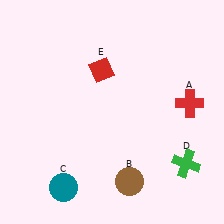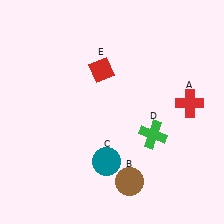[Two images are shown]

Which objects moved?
The objects that moved are: the teal circle (C), the green cross (D).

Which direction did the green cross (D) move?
The green cross (D) moved left.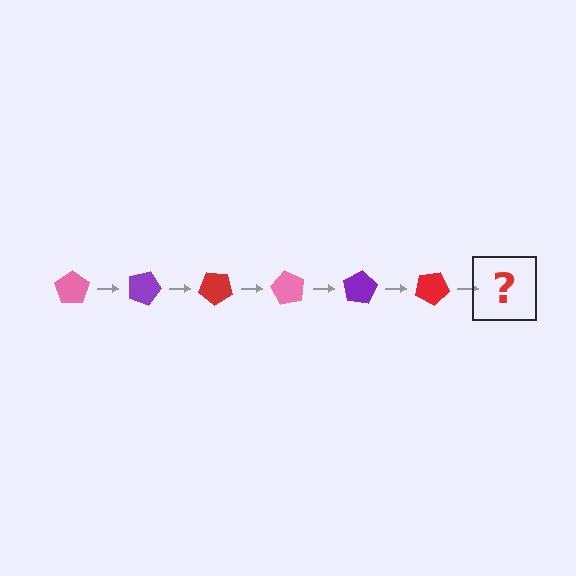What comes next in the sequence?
The next element should be a pink pentagon, rotated 120 degrees from the start.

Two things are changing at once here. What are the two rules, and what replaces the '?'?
The two rules are that it rotates 20 degrees each step and the color cycles through pink, purple, and red. The '?' should be a pink pentagon, rotated 120 degrees from the start.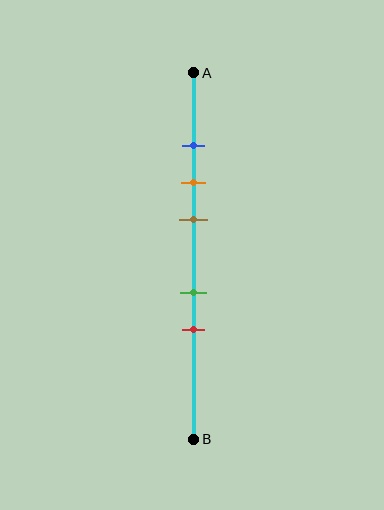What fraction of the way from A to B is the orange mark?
The orange mark is approximately 30% (0.3) of the way from A to B.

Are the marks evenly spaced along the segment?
No, the marks are not evenly spaced.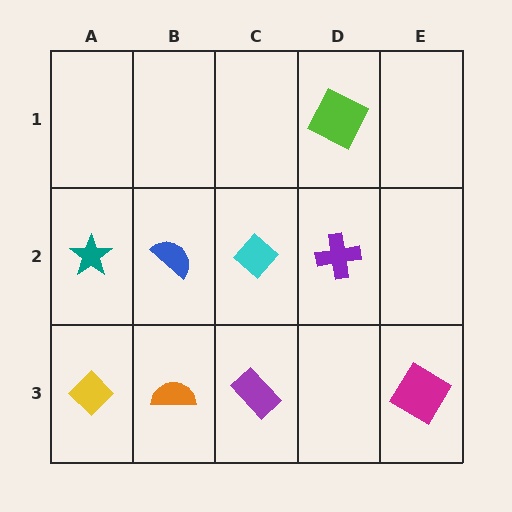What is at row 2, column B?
A blue semicircle.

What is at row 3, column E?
A magenta diamond.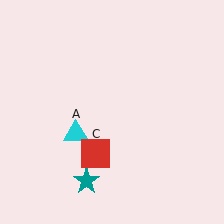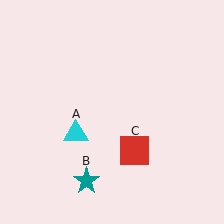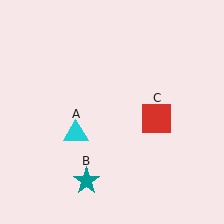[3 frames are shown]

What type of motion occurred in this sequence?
The red square (object C) rotated counterclockwise around the center of the scene.